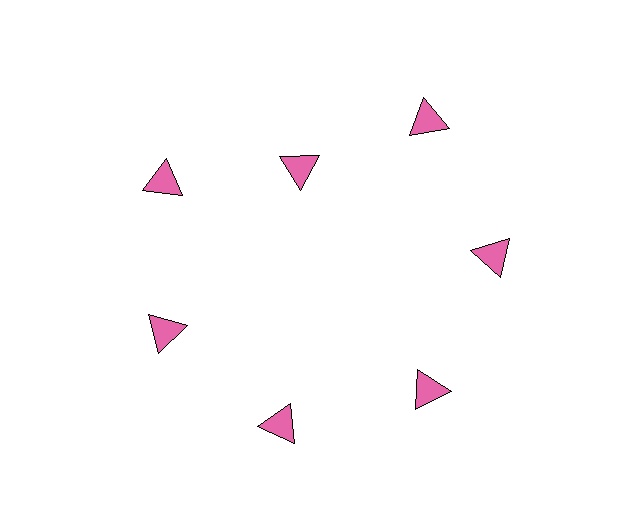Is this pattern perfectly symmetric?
No. The 7 pink triangles are arranged in a ring, but one element near the 12 o'clock position is pulled inward toward the center, breaking the 7-fold rotational symmetry.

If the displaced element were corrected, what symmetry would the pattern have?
It would have 7-fold rotational symmetry — the pattern would map onto itself every 51 degrees.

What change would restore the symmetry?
The symmetry would be restored by moving it outward, back onto the ring so that all 7 triangles sit at equal angles and equal distance from the center.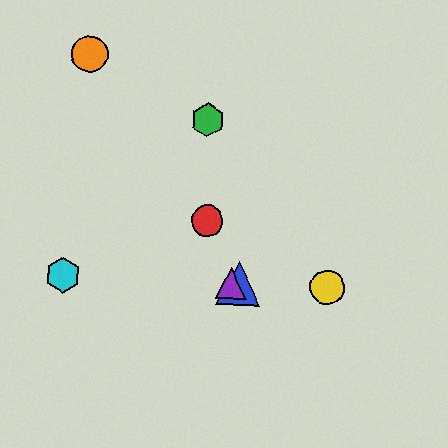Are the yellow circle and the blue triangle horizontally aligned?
Yes, both are at y≈287.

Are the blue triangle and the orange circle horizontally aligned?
No, the blue triangle is at y≈283 and the orange circle is at y≈54.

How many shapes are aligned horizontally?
4 shapes (the blue triangle, the yellow circle, the purple triangle, the cyan hexagon) are aligned horizontally.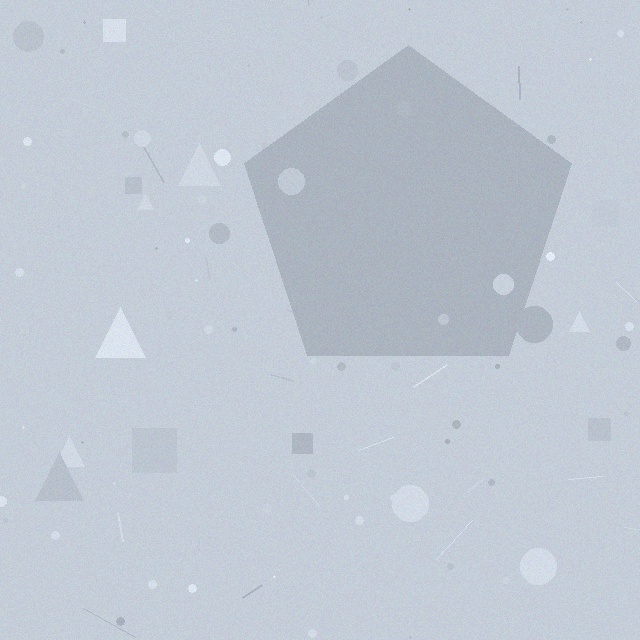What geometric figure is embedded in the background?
A pentagon is embedded in the background.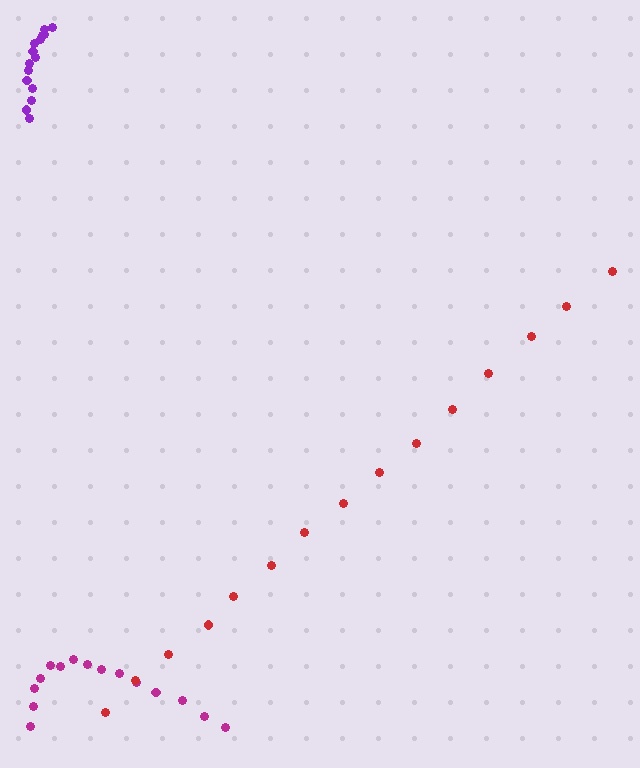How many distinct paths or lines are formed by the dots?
There are 3 distinct paths.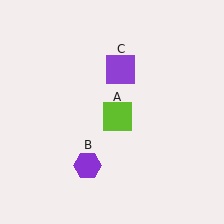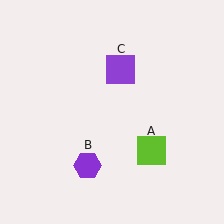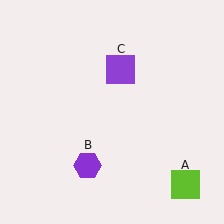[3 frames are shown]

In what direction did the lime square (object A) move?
The lime square (object A) moved down and to the right.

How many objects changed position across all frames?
1 object changed position: lime square (object A).